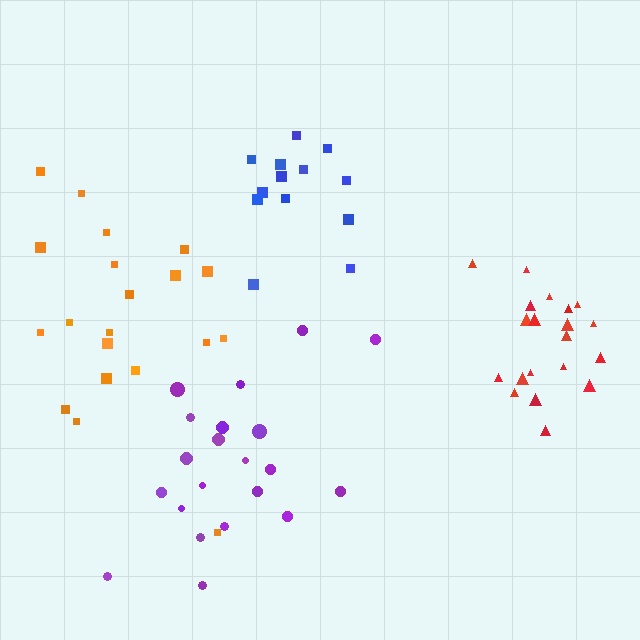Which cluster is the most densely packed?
Red.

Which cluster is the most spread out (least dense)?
Orange.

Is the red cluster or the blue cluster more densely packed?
Red.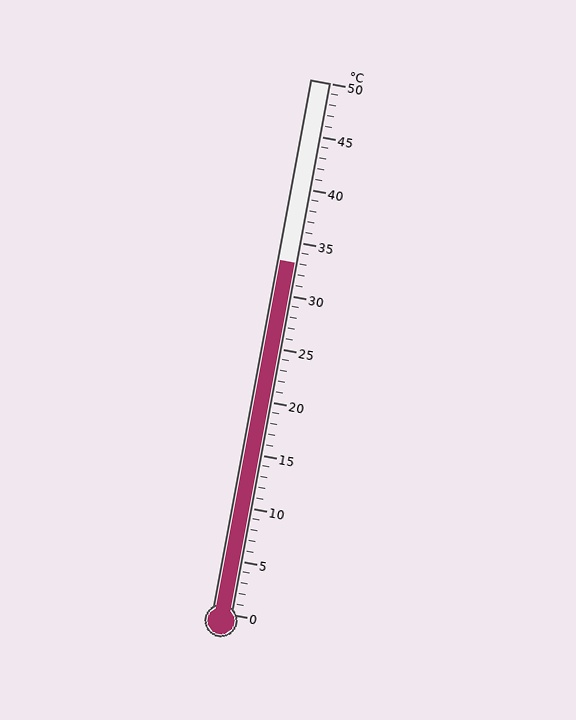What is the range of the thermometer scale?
The thermometer scale ranges from 0°C to 50°C.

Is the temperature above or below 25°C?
The temperature is above 25°C.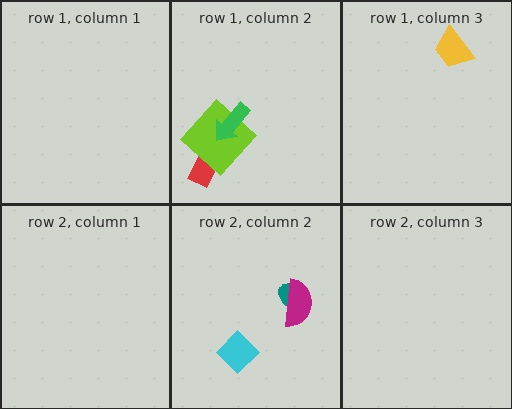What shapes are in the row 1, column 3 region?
The yellow trapezoid.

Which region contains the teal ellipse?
The row 2, column 2 region.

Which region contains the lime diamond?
The row 1, column 2 region.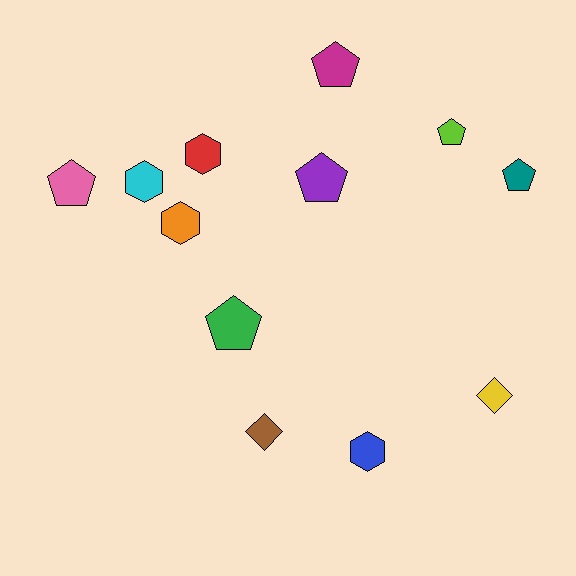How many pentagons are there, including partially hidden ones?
There are 6 pentagons.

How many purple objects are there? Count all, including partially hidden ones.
There is 1 purple object.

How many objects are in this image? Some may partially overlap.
There are 12 objects.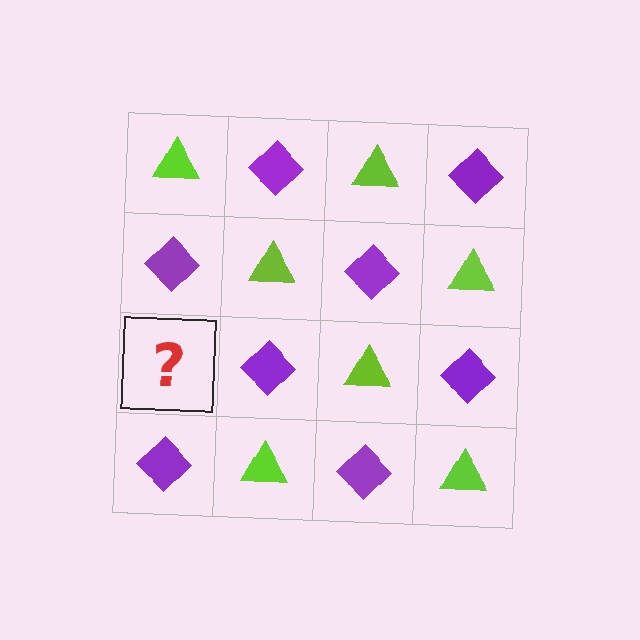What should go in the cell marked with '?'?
The missing cell should contain a lime triangle.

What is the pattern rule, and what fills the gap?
The rule is that it alternates lime triangle and purple diamond in a checkerboard pattern. The gap should be filled with a lime triangle.